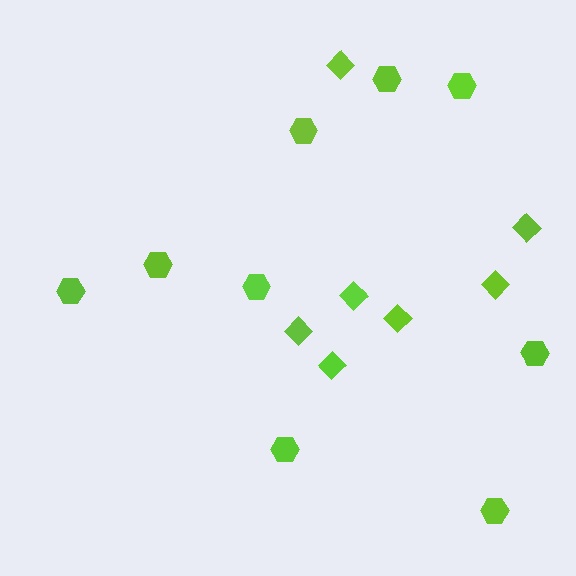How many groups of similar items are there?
There are 2 groups: one group of hexagons (9) and one group of diamonds (7).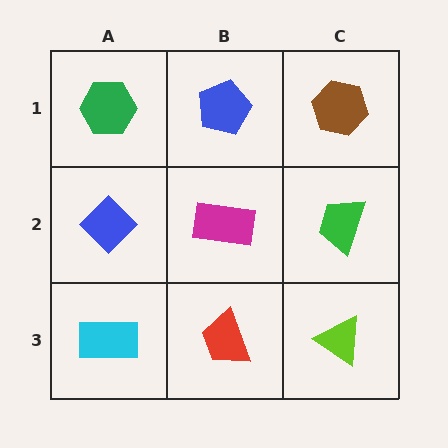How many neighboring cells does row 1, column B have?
3.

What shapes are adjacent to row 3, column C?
A green trapezoid (row 2, column C), a red trapezoid (row 3, column B).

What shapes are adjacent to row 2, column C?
A brown hexagon (row 1, column C), a lime triangle (row 3, column C), a magenta rectangle (row 2, column B).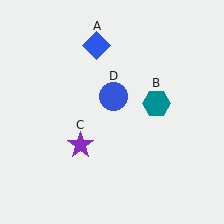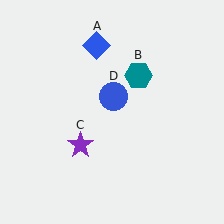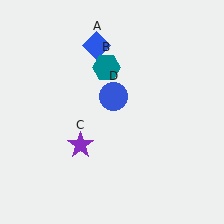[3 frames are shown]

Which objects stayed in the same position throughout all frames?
Blue diamond (object A) and purple star (object C) and blue circle (object D) remained stationary.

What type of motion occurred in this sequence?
The teal hexagon (object B) rotated counterclockwise around the center of the scene.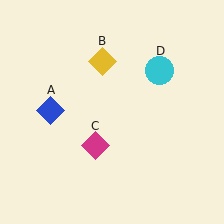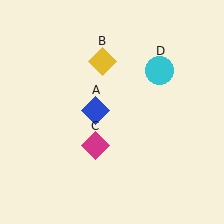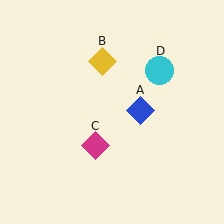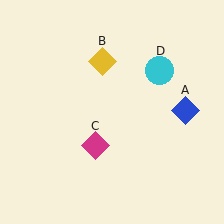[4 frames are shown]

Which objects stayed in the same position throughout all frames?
Yellow diamond (object B) and magenta diamond (object C) and cyan circle (object D) remained stationary.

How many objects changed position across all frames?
1 object changed position: blue diamond (object A).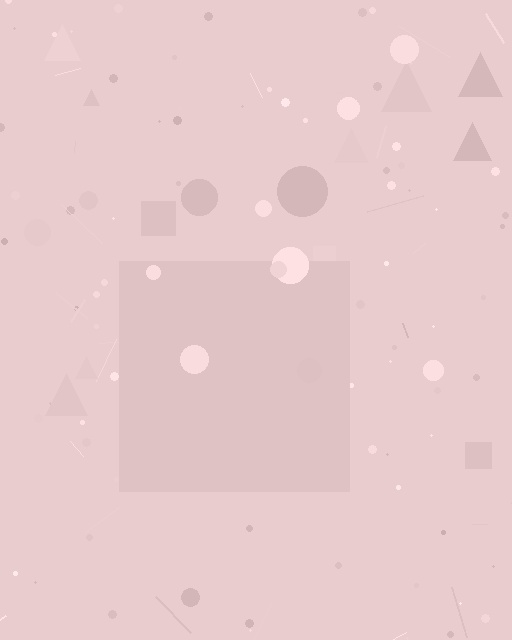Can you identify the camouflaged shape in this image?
The camouflaged shape is a square.